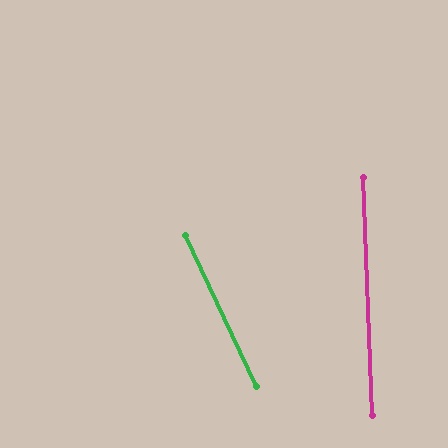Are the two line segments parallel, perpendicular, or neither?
Neither parallel nor perpendicular — they differ by about 23°.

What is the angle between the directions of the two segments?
Approximately 23 degrees.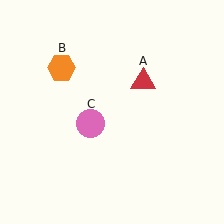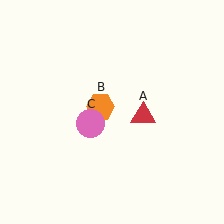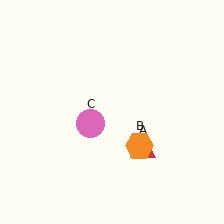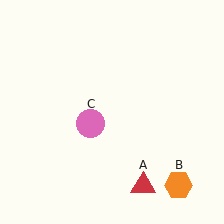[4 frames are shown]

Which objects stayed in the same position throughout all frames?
Pink circle (object C) remained stationary.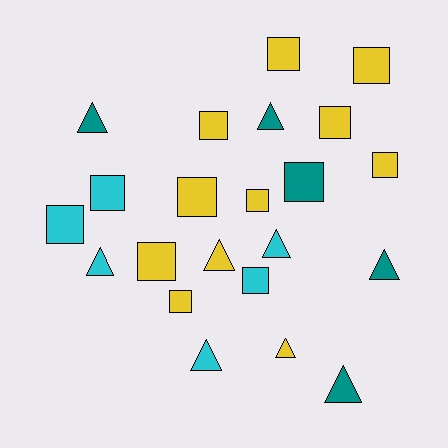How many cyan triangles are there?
There are 3 cyan triangles.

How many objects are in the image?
There are 22 objects.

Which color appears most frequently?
Yellow, with 11 objects.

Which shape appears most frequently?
Square, with 13 objects.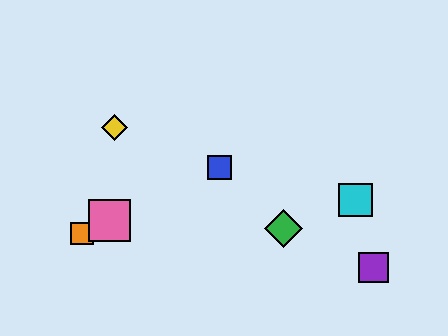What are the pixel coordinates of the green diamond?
The green diamond is at (284, 229).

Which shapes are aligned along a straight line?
The red diamond, the blue square, the orange square, the pink square are aligned along a straight line.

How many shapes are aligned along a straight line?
4 shapes (the red diamond, the blue square, the orange square, the pink square) are aligned along a straight line.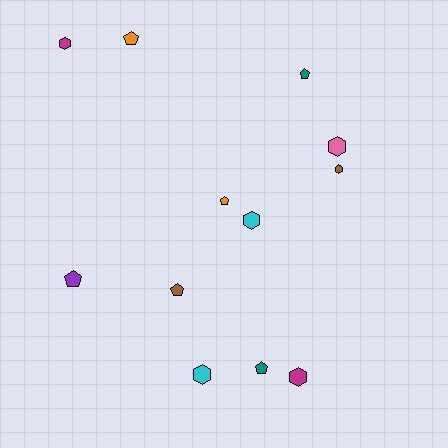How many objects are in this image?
There are 12 objects.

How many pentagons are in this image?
There are 6 pentagons.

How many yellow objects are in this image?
There are no yellow objects.